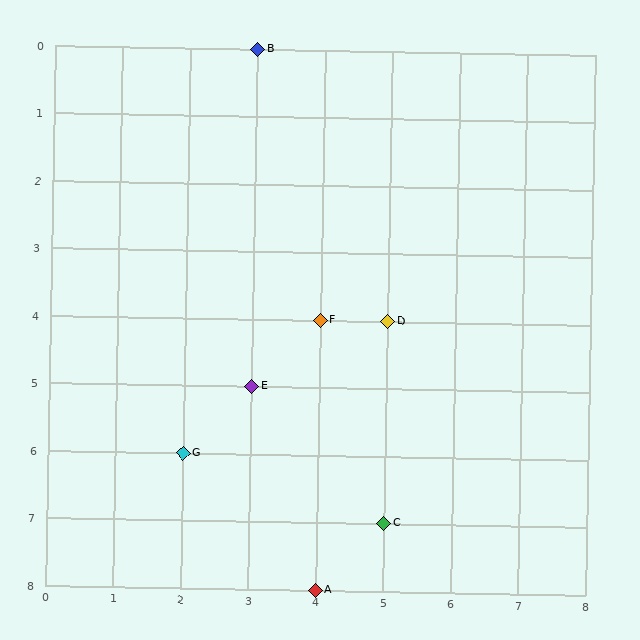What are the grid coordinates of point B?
Point B is at grid coordinates (3, 0).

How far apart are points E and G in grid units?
Points E and G are 1 column and 1 row apart (about 1.4 grid units diagonally).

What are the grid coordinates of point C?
Point C is at grid coordinates (5, 7).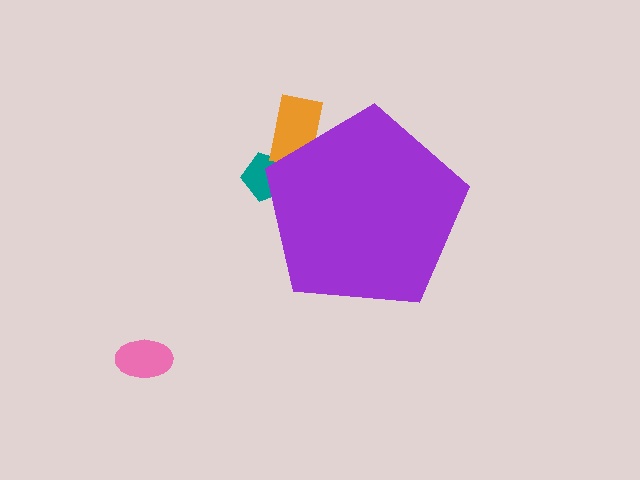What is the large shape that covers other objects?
A purple pentagon.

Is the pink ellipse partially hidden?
No, the pink ellipse is fully visible.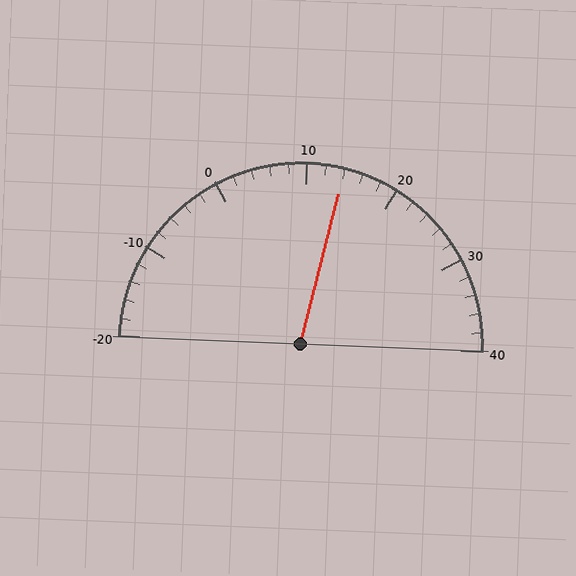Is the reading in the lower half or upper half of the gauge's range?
The reading is in the upper half of the range (-20 to 40).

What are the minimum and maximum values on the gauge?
The gauge ranges from -20 to 40.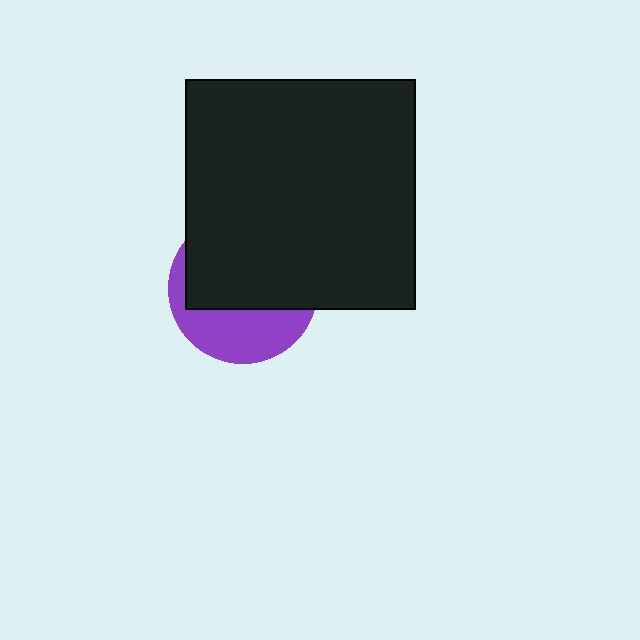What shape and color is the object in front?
The object in front is a black square.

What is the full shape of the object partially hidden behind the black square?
The partially hidden object is a purple circle.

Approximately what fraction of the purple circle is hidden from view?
Roughly 62% of the purple circle is hidden behind the black square.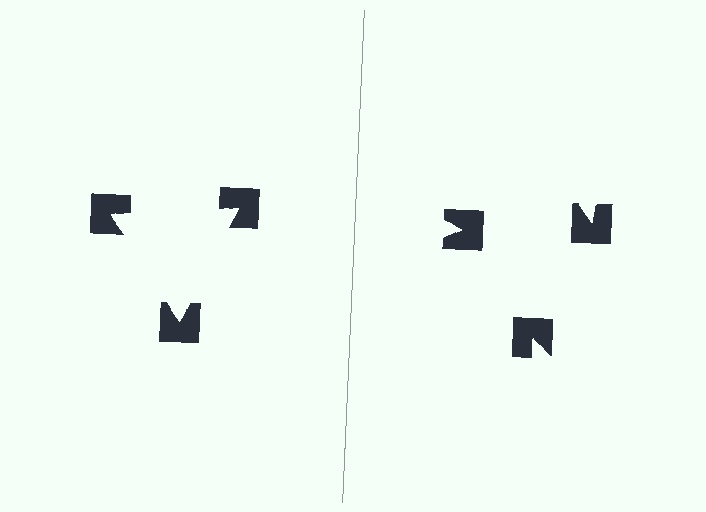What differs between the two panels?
The notched squares are positioned identically on both sides; only the wedge orientations differ. On the left they align to a triangle; on the right they are misaligned.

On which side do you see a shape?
An illusory triangle appears on the left side. On the right side the wedge cuts are rotated, so no coherent shape forms.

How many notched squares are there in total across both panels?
6 — 3 on each side.